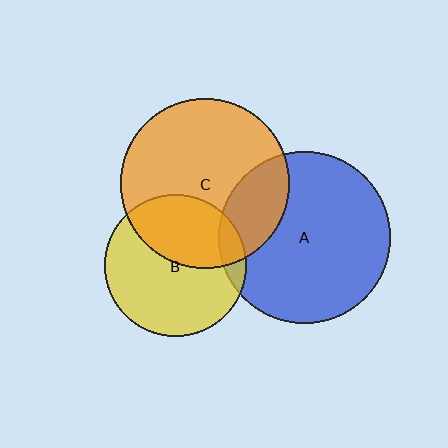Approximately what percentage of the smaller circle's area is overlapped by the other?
Approximately 25%.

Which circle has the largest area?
Circle A (blue).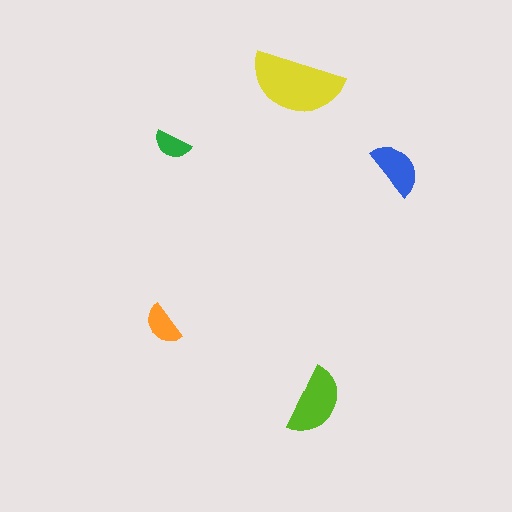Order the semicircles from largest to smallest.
the yellow one, the lime one, the blue one, the orange one, the green one.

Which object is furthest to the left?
The orange semicircle is leftmost.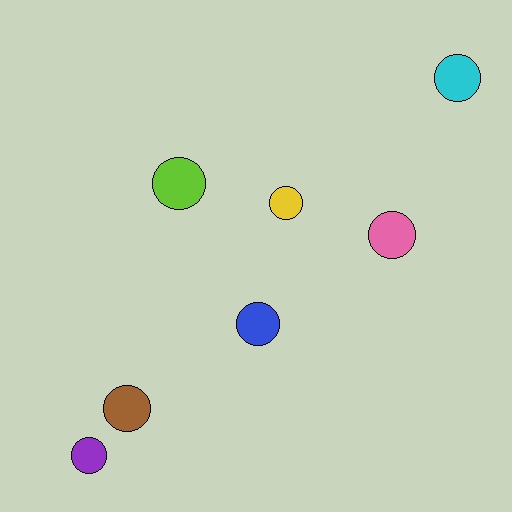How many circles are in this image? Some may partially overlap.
There are 7 circles.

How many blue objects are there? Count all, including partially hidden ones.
There is 1 blue object.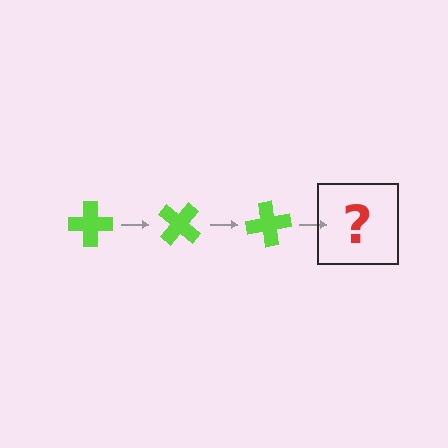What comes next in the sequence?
The next element should be a lime cross rotated 120 degrees.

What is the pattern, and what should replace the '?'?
The pattern is that the cross rotates 40 degrees each step. The '?' should be a lime cross rotated 120 degrees.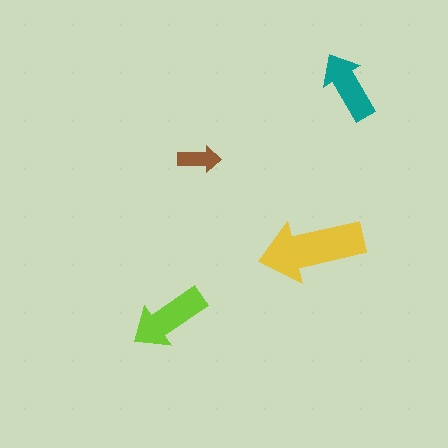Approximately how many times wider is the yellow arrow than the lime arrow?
About 1.5 times wider.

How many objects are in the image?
There are 4 objects in the image.